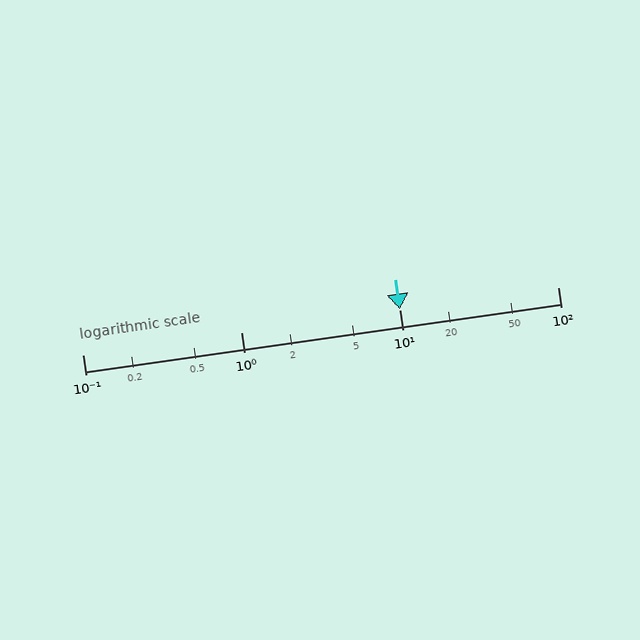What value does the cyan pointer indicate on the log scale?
The pointer indicates approximately 10.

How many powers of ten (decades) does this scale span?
The scale spans 3 decades, from 0.1 to 100.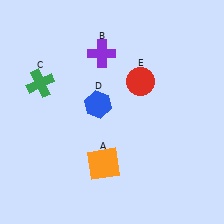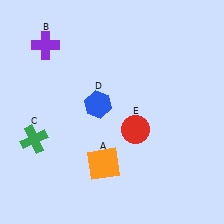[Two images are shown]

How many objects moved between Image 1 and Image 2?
3 objects moved between the two images.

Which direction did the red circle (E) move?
The red circle (E) moved down.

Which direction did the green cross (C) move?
The green cross (C) moved down.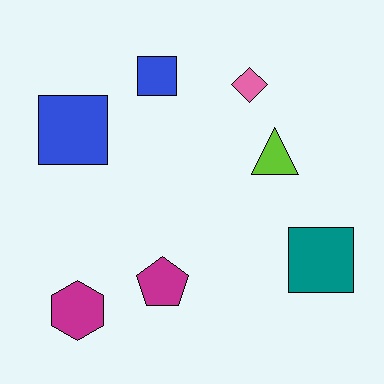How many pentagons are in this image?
There is 1 pentagon.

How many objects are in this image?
There are 7 objects.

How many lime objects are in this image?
There is 1 lime object.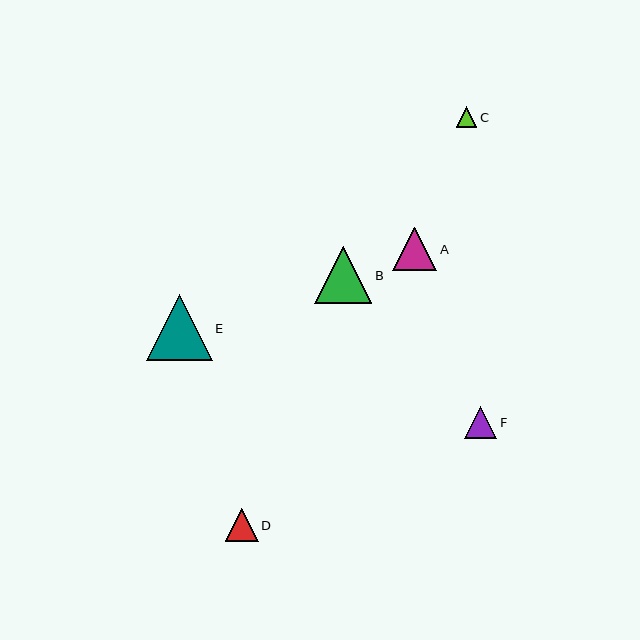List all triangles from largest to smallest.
From largest to smallest: E, B, A, D, F, C.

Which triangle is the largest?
Triangle E is the largest with a size of approximately 66 pixels.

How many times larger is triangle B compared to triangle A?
Triangle B is approximately 1.3 times the size of triangle A.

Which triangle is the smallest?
Triangle C is the smallest with a size of approximately 21 pixels.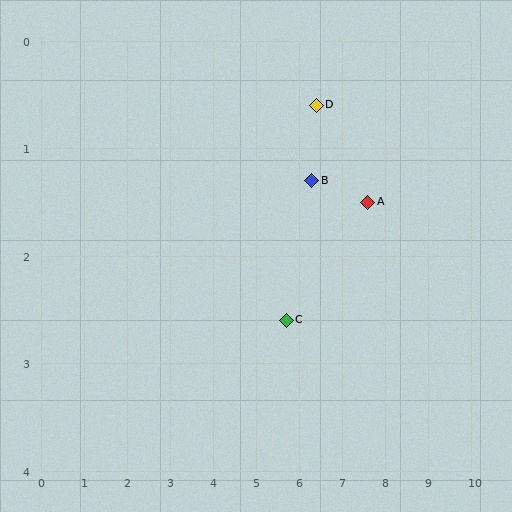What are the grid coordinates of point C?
Point C is at approximately (5.7, 2.6).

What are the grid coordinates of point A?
Point A is at approximately (7.6, 1.5).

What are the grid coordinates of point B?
Point B is at approximately (6.3, 1.3).